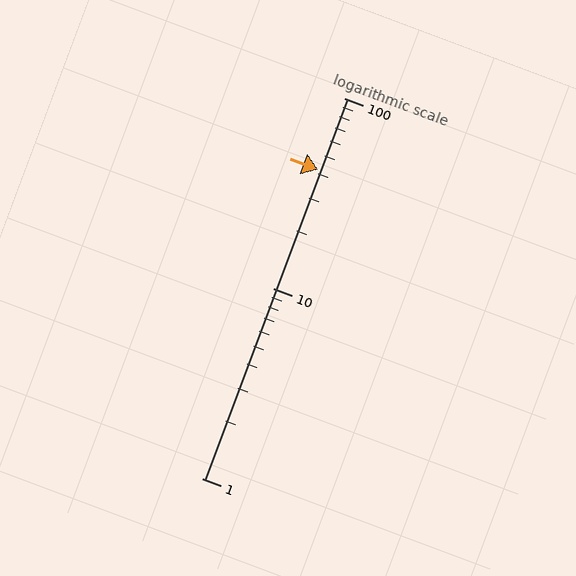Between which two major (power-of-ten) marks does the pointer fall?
The pointer is between 10 and 100.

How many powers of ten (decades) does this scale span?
The scale spans 2 decades, from 1 to 100.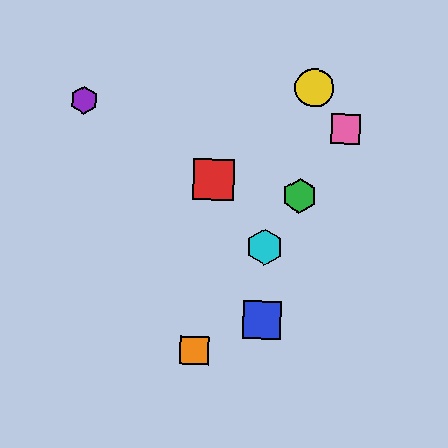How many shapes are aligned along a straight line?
4 shapes (the green hexagon, the orange square, the cyan hexagon, the pink square) are aligned along a straight line.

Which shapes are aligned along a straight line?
The green hexagon, the orange square, the cyan hexagon, the pink square are aligned along a straight line.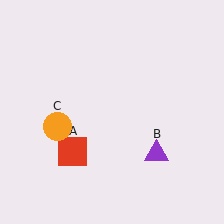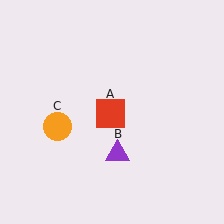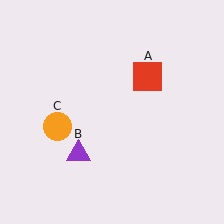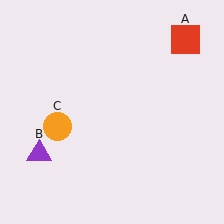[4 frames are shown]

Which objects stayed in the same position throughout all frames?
Orange circle (object C) remained stationary.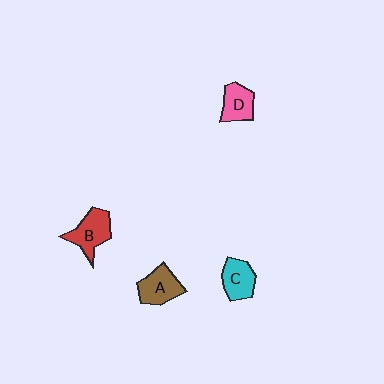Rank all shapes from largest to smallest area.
From largest to smallest: B (red), A (brown), C (cyan), D (pink).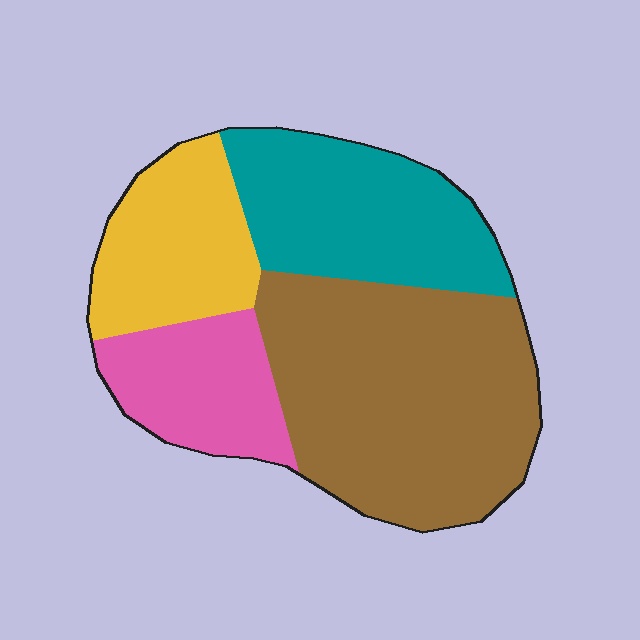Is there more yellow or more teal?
Teal.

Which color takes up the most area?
Brown, at roughly 40%.